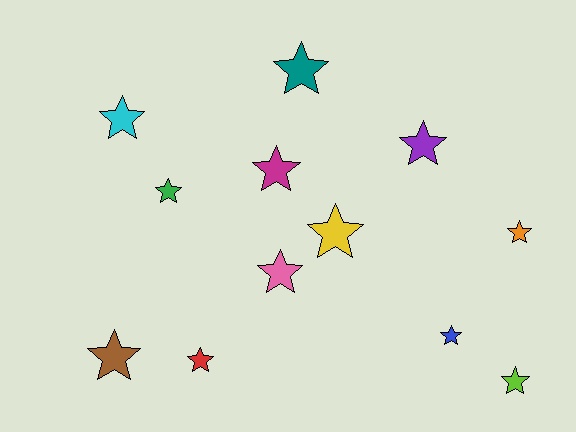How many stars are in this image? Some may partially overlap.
There are 12 stars.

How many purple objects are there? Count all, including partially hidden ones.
There is 1 purple object.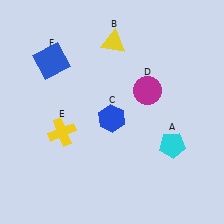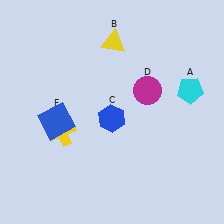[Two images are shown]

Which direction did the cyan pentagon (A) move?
The cyan pentagon (A) moved up.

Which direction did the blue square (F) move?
The blue square (F) moved down.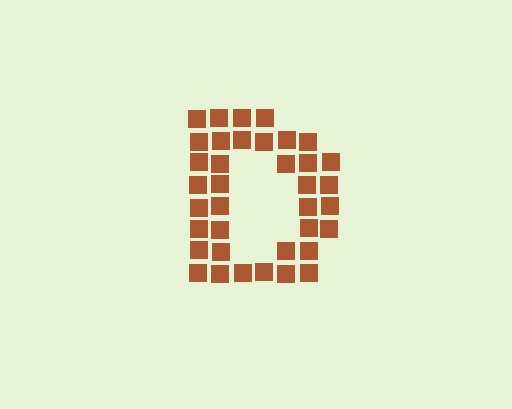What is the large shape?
The large shape is the letter D.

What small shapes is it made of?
It is made of small squares.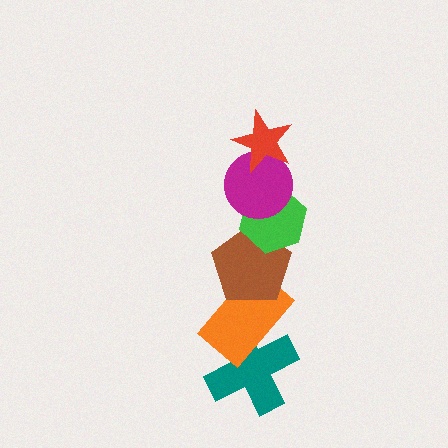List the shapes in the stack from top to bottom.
From top to bottom: the red star, the magenta circle, the green hexagon, the brown pentagon, the orange rectangle, the teal cross.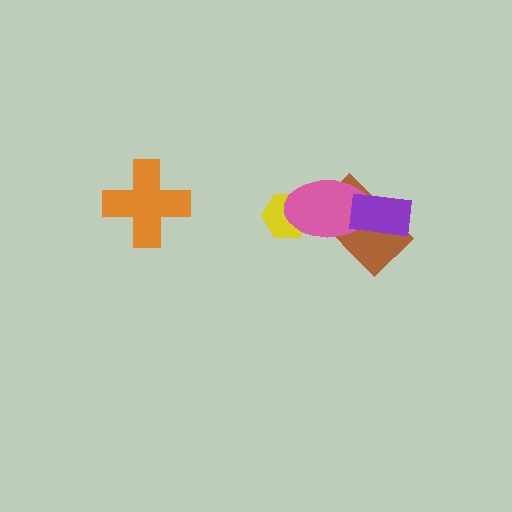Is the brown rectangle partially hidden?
Yes, it is partially covered by another shape.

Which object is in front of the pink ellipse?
The purple rectangle is in front of the pink ellipse.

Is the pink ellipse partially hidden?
Yes, it is partially covered by another shape.